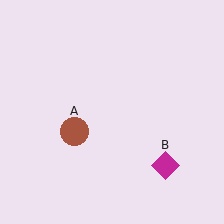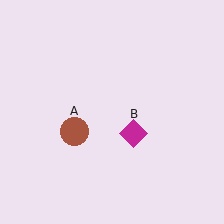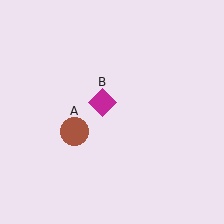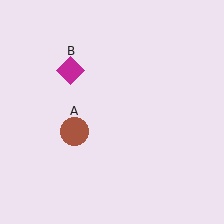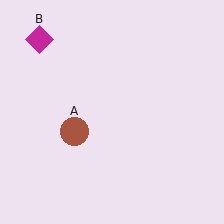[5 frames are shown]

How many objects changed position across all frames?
1 object changed position: magenta diamond (object B).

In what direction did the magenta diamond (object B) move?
The magenta diamond (object B) moved up and to the left.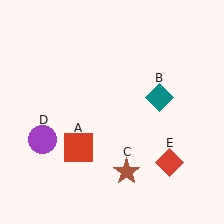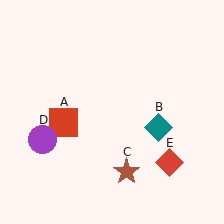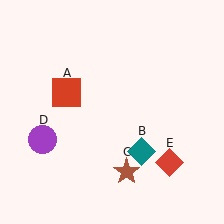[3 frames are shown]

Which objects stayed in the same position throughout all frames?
Brown star (object C) and purple circle (object D) and red diamond (object E) remained stationary.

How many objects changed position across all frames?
2 objects changed position: red square (object A), teal diamond (object B).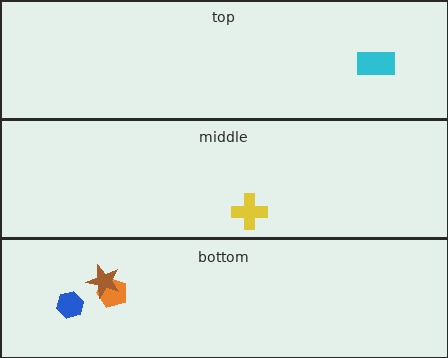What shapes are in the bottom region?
The orange pentagon, the blue hexagon, the brown star.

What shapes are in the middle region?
The yellow cross.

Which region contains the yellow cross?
The middle region.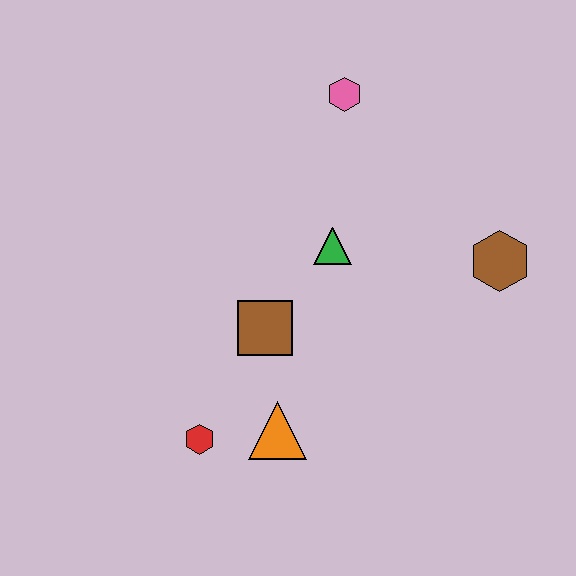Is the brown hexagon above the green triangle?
No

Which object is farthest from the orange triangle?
The pink hexagon is farthest from the orange triangle.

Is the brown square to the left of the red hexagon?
No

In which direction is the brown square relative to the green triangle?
The brown square is below the green triangle.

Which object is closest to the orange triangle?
The red hexagon is closest to the orange triangle.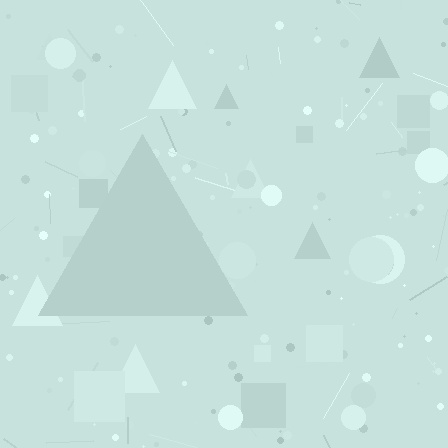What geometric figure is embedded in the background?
A triangle is embedded in the background.